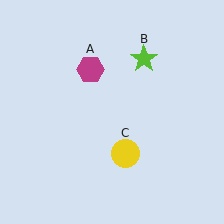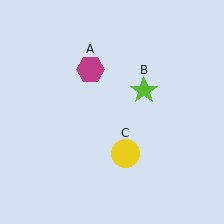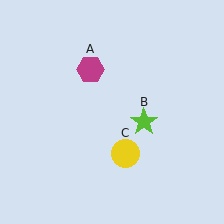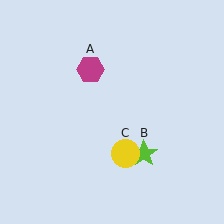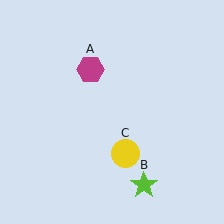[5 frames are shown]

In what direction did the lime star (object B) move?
The lime star (object B) moved down.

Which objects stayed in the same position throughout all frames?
Magenta hexagon (object A) and yellow circle (object C) remained stationary.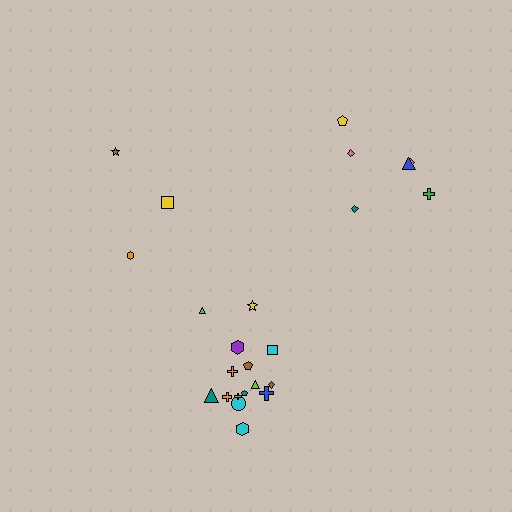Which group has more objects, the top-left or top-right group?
The top-right group.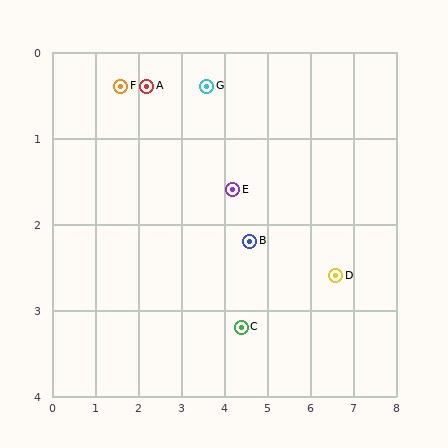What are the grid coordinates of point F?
Point F is at approximately (1.6, 0.4).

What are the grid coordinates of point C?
Point C is at approximately (4.4, 3.2).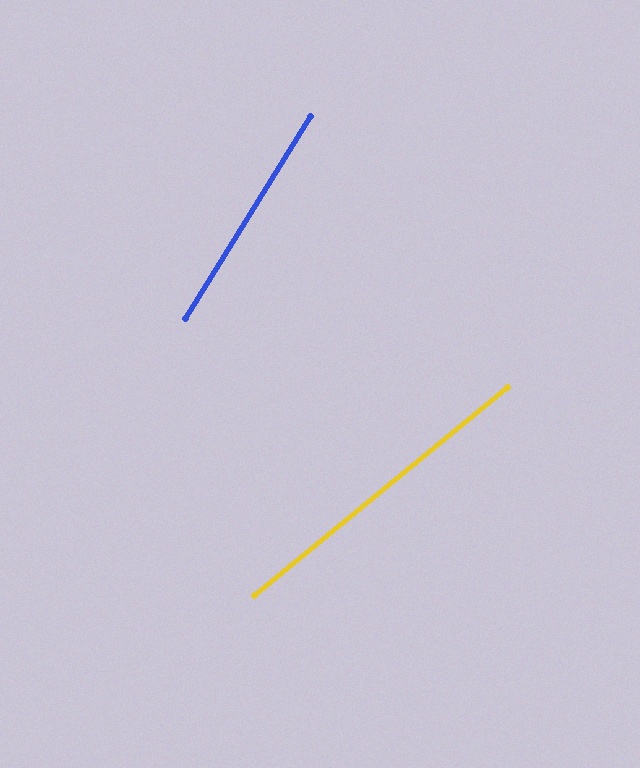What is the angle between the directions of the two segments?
Approximately 19 degrees.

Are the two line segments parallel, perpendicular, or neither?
Neither parallel nor perpendicular — they differ by about 19°.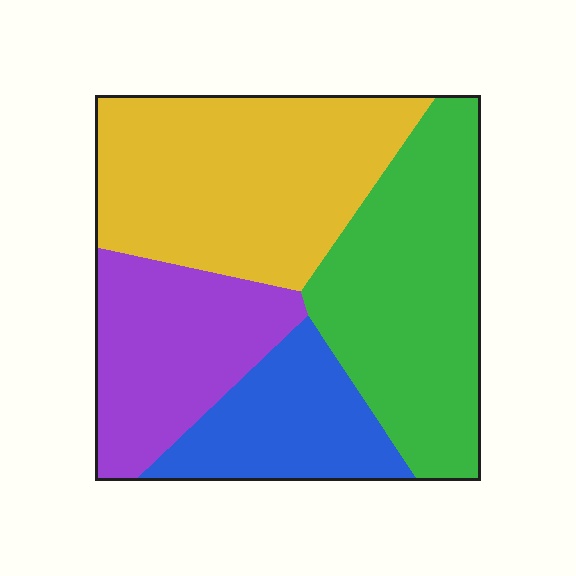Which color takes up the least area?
Blue, at roughly 15%.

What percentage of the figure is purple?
Purple covers about 20% of the figure.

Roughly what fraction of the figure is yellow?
Yellow takes up between a quarter and a half of the figure.